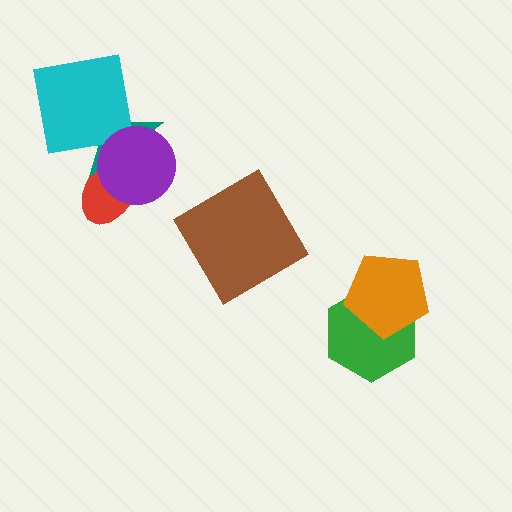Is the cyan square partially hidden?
No, no other shape covers it.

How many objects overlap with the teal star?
3 objects overlap with the teal star.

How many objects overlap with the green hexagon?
1 object overlaps with the green hexagon.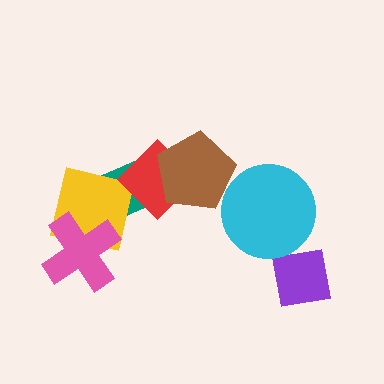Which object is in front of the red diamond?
The brown pentagon is in front of the red diamond.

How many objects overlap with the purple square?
0 objects overlap with the purple square.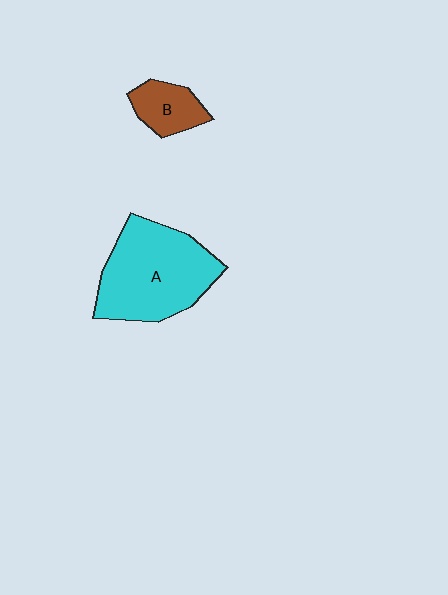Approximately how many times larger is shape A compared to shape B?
Approximately 3.0 times.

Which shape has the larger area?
Shape A (cyan).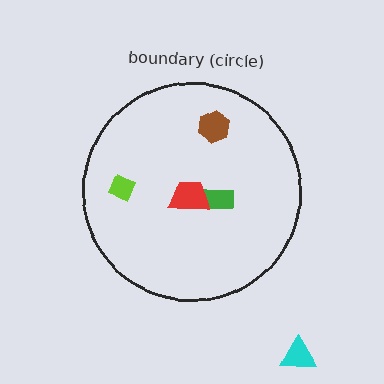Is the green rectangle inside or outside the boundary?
Inside.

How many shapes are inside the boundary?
4 inside, 1 outside.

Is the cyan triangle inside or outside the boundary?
Outside.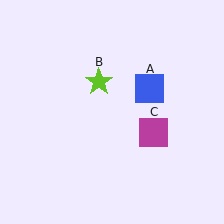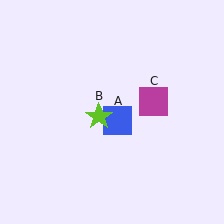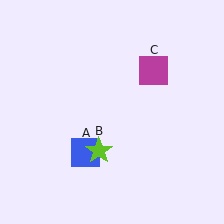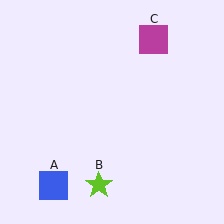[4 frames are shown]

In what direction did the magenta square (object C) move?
The magenta square (object C) moved up.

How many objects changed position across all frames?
3 objects changed position: blue square (object A), lime star (object B), magenta square (object C).